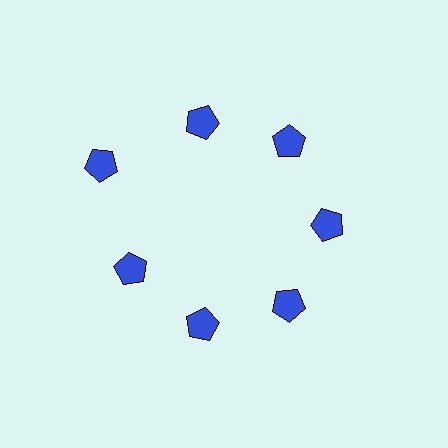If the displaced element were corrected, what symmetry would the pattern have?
It would have 7-fold rotational symmetry — the pattern would map onto itself every 51 degrees.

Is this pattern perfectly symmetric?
No. The 7 blue pentagons are arranged in a ring, but one element near the 10 o'clock position is pushed outward from the center, breaking the 7-fold rotational symmetry.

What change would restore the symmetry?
The symmetry would be restored by moving it inward, back onto the ring so that all 7 pentagons sit at equal angles and equal distance from the center.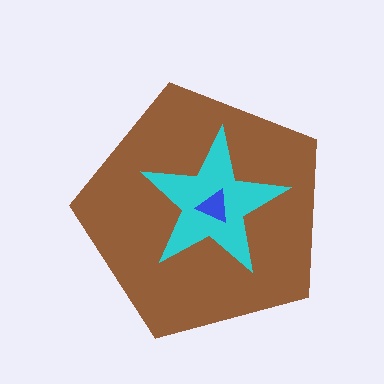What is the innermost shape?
The blue triangle.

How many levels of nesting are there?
3.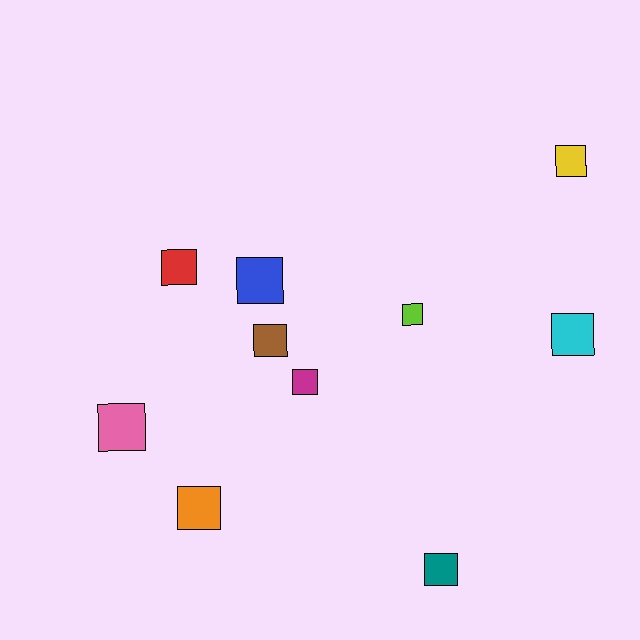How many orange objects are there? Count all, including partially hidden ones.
There is 1 orange object.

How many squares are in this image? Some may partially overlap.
There are 10 squares.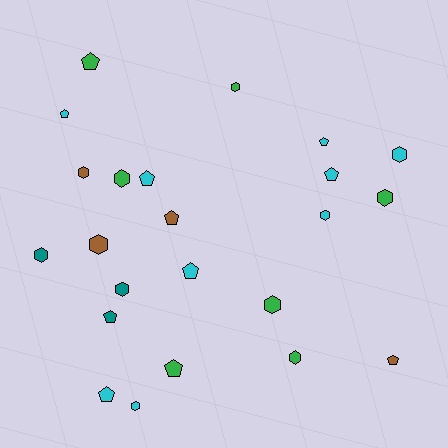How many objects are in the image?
There are 23 objects.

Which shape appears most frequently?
Hexagon, with 12 objects.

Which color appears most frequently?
Cyan, with 9 objects.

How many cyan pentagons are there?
There are 6 cyan pentagons.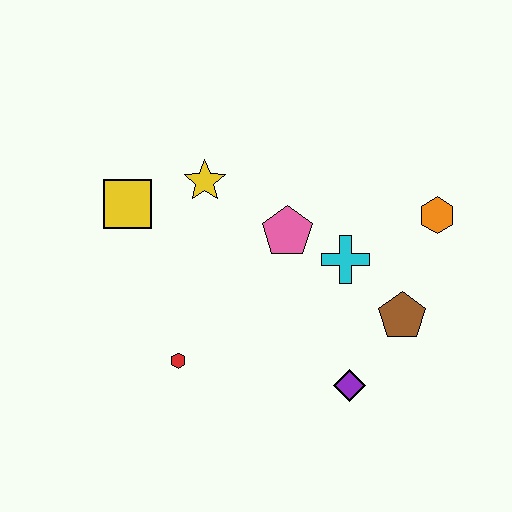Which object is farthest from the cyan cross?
The yellow square is farthest from the cyan cross.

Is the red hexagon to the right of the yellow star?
No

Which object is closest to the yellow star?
The yellow square is closest to the yellow star.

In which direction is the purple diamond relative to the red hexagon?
The purple diamond is to the right of the red hexagon.